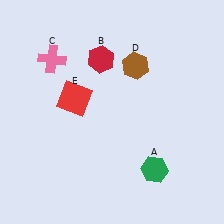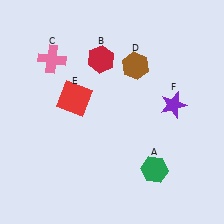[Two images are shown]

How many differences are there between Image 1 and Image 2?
There is 1 difference between the two images.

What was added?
A purple star (F) was added in Image 2.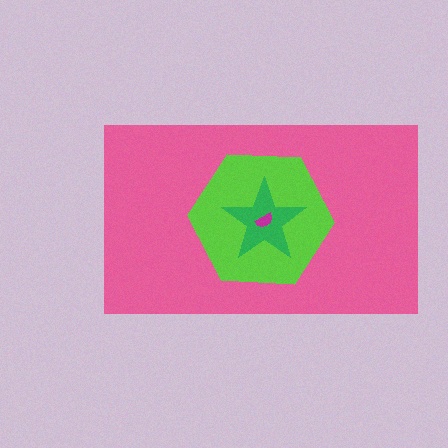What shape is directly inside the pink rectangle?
The lime hexagon.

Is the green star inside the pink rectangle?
Yes.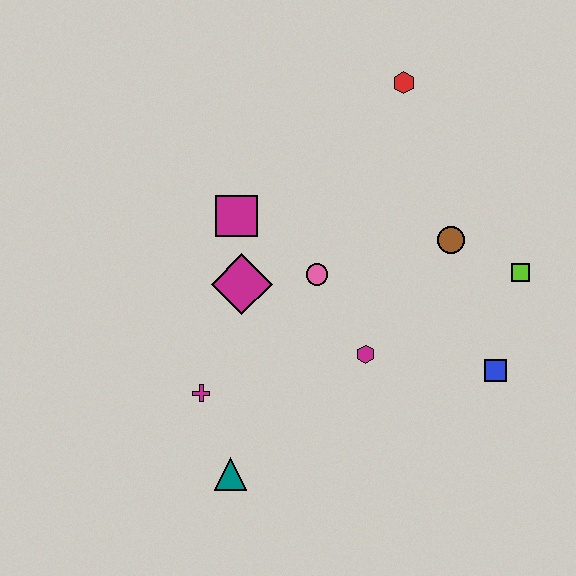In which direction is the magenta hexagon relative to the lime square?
The magenta hexagon is to the left of the lime square.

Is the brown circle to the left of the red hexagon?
No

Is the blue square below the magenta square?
Yes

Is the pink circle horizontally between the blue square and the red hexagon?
No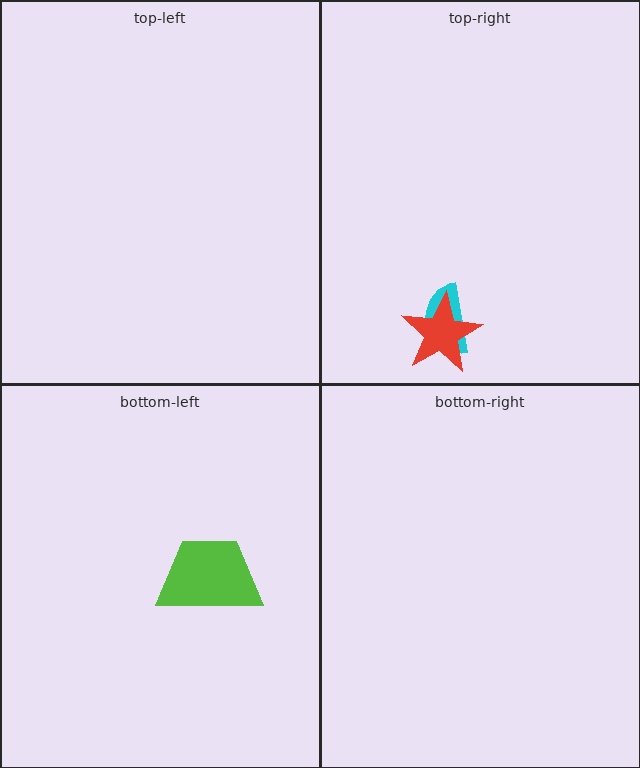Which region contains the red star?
The top-right region.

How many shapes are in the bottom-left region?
1.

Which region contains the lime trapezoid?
The bottom-left region.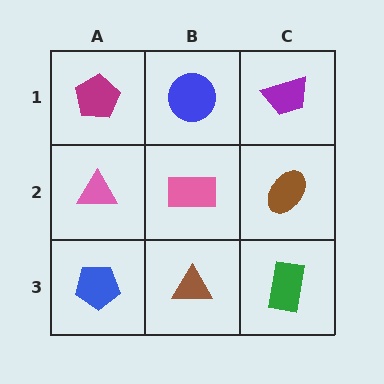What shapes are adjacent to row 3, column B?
A pink rectangle (row 2, column B), a blue pentagon (row 3, column A), a green rectangle (row 3, column C).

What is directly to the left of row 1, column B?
A magenta pentagon.